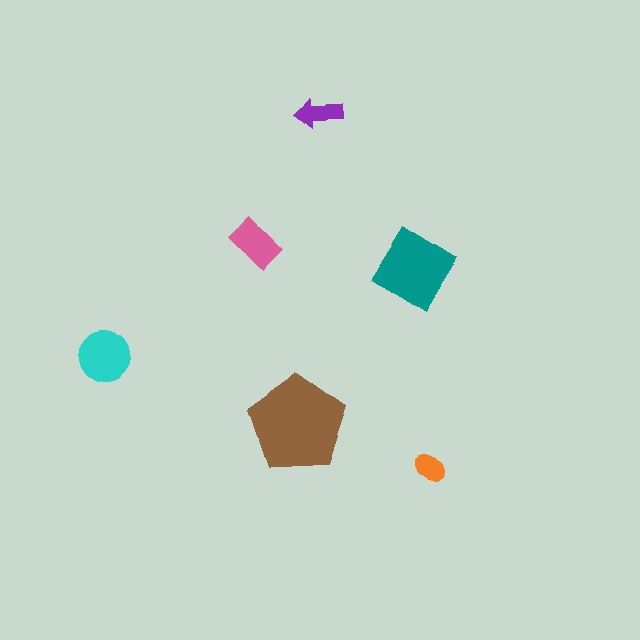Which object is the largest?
The brown pentagon.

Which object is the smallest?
The orange ellipse.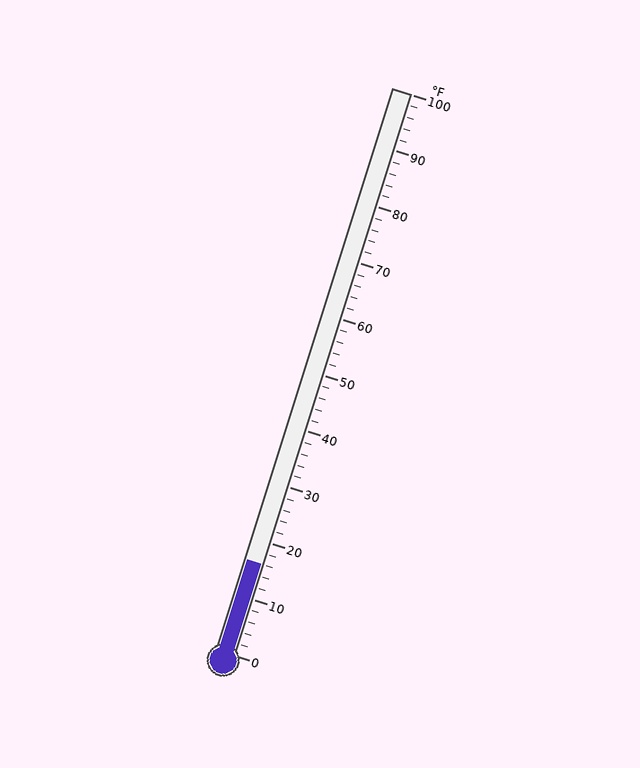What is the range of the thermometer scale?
The thermometer scale ranges from 0°F to 100°F.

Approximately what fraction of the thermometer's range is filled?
The thermometer is filled to approximately 15% of its range.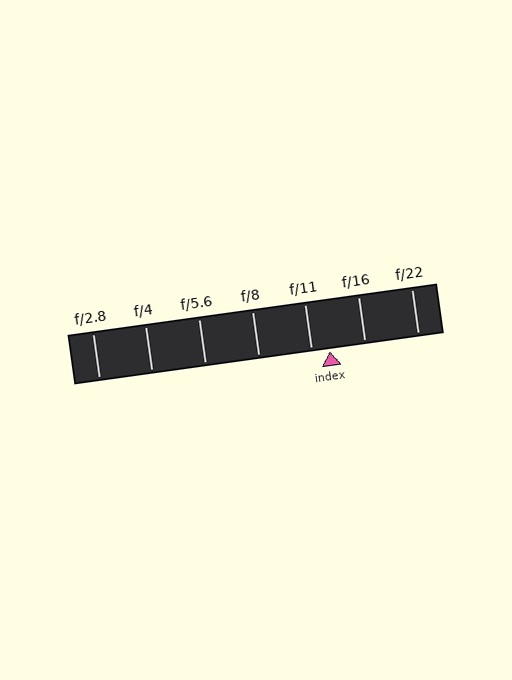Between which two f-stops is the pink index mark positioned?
The index mark is between f/11 and f/16.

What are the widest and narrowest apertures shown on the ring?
The widest aperture shown is f/2.8 and the narrowest is f/22.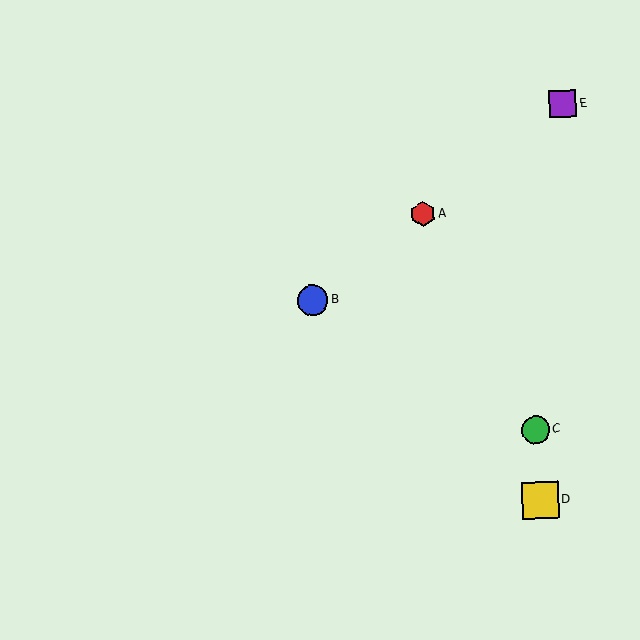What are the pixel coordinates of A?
Object A is at (423, 214).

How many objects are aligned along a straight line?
3 objects (A, B, E) are aligned along a straight line.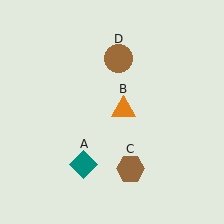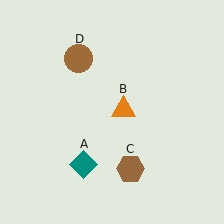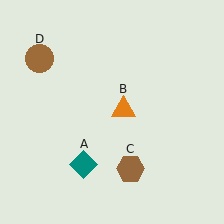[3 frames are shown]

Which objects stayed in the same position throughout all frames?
Teal diamond (object A) and orange triangle (object B) and brown hexagon (object C) remained stationary.